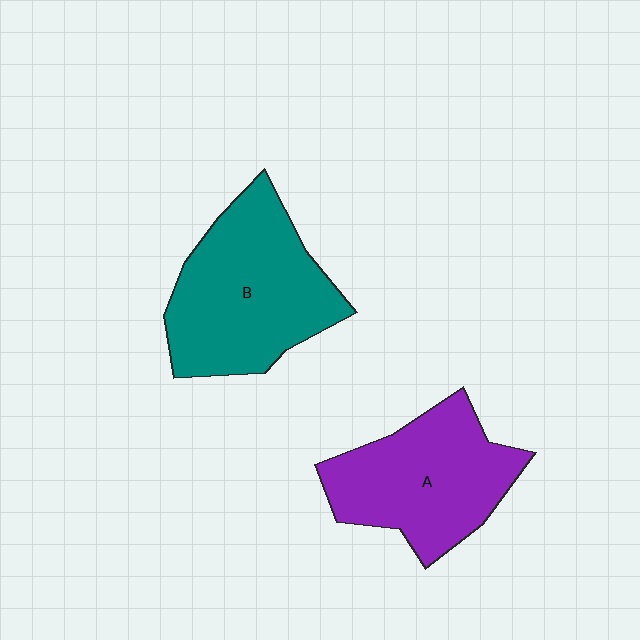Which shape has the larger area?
Shape B (teal).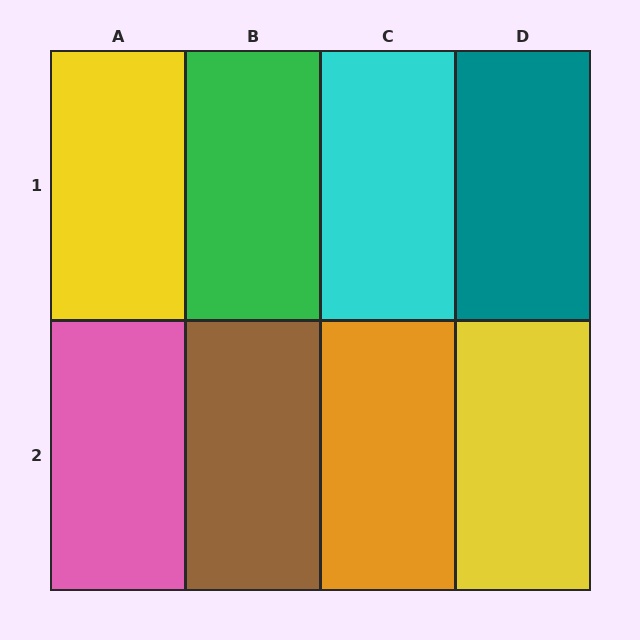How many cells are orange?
1 cell is orange.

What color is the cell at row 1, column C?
Cyan.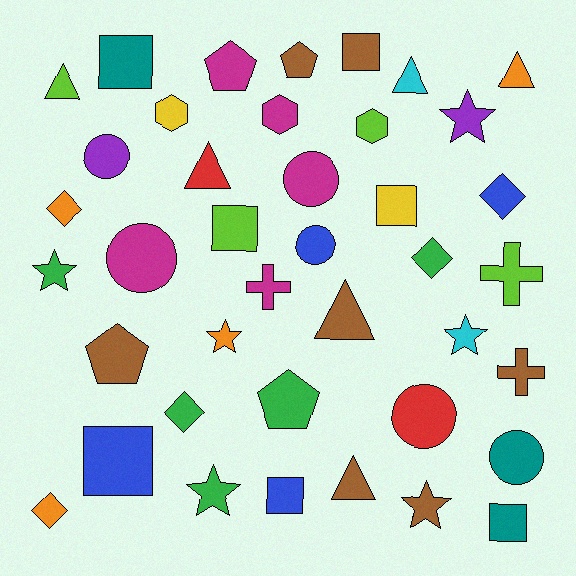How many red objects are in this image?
There are 2 red objects.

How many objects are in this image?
There are 40 objects.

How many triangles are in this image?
There are 6 triangles.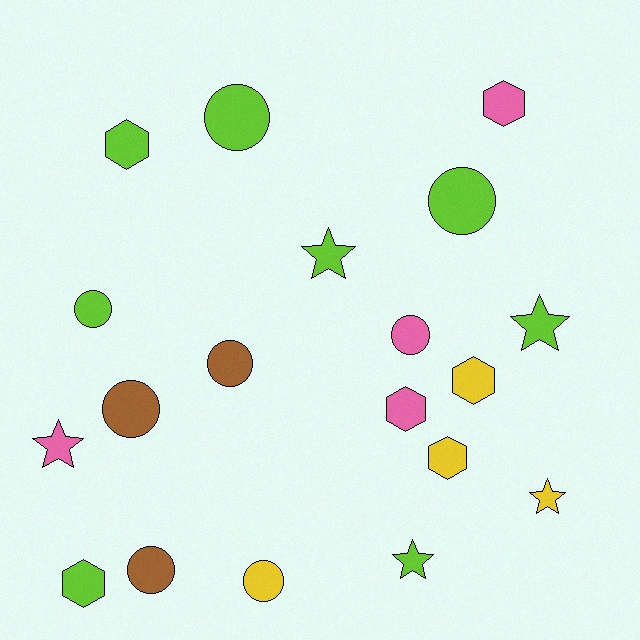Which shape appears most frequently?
Circle, with 8 objects.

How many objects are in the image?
There are 19 objects.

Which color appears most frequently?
Lime, with 8 objects.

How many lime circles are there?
There are 3 lime circles.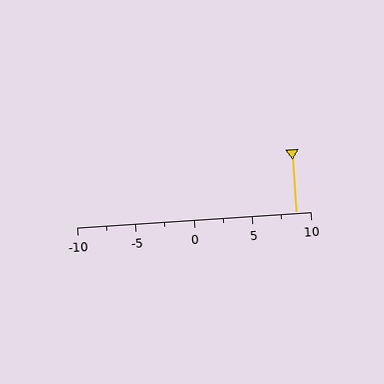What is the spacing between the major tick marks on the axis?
The major ticks are spaced 5 apart.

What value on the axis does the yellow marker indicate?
The marker indicates approximately 8.8.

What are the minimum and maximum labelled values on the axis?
The axis runs from -10 to 10.